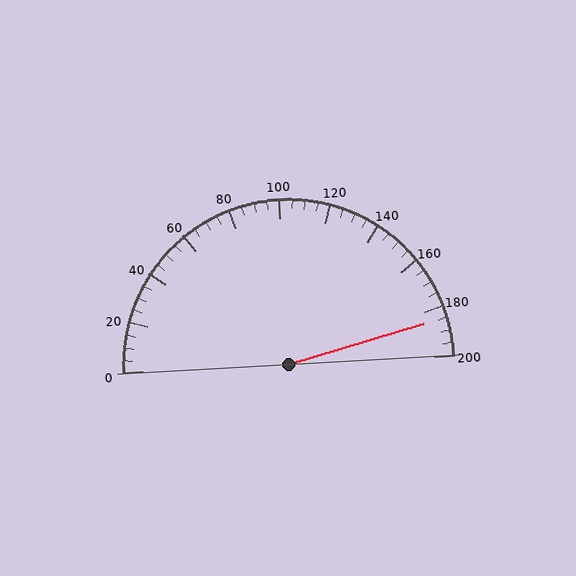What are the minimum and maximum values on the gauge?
The gauge ranges from 0 to 200.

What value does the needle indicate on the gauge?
The needle indicates approximately 185.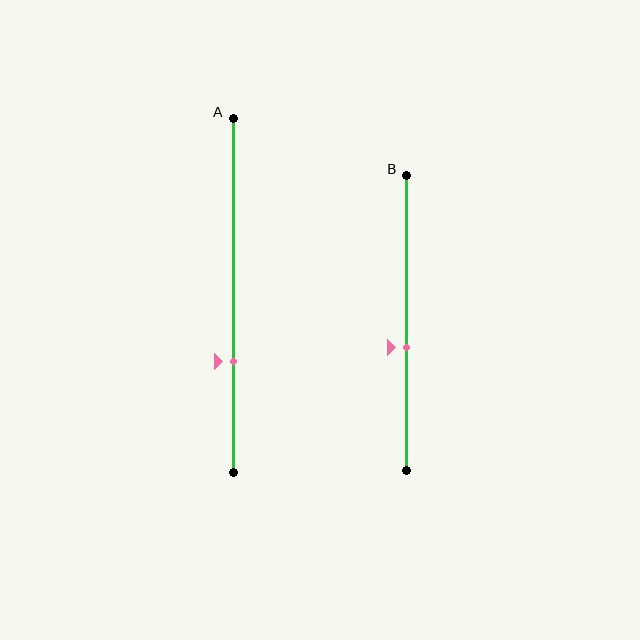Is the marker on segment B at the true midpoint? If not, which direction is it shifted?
No, the marker on segment B is shifted downward by about 8% of the segment length.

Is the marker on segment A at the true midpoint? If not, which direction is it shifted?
No, the marker on segment A is shifted downward by about 19% of the segment length.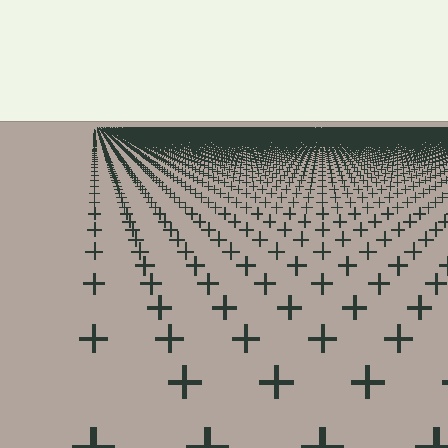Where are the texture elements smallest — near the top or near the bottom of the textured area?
Near the top.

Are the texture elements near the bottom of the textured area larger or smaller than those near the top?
Larger. Near the bottom, elements are closer to the viewer and appear at a bigger on-screen size.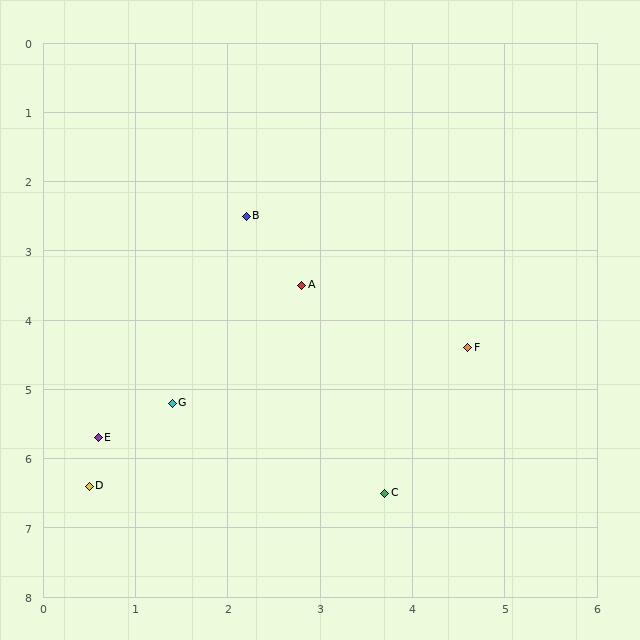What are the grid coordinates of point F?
Point F is at approximately (4.6, 4.4).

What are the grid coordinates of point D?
Point D is at approximately (0.5, 6.4).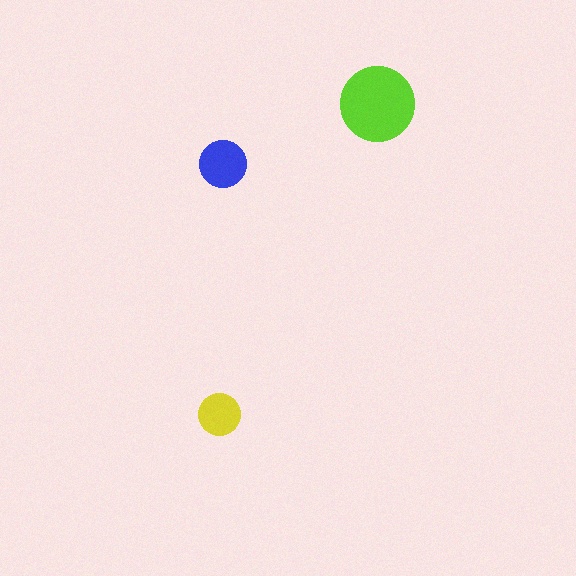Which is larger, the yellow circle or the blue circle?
The blue one.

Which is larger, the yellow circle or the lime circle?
The lime one.